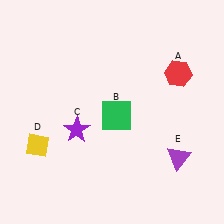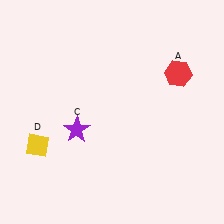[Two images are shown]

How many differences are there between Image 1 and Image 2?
There are 2 differences between the two images.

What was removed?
The green square (B), the purple triangle (E) were removed in Image 2.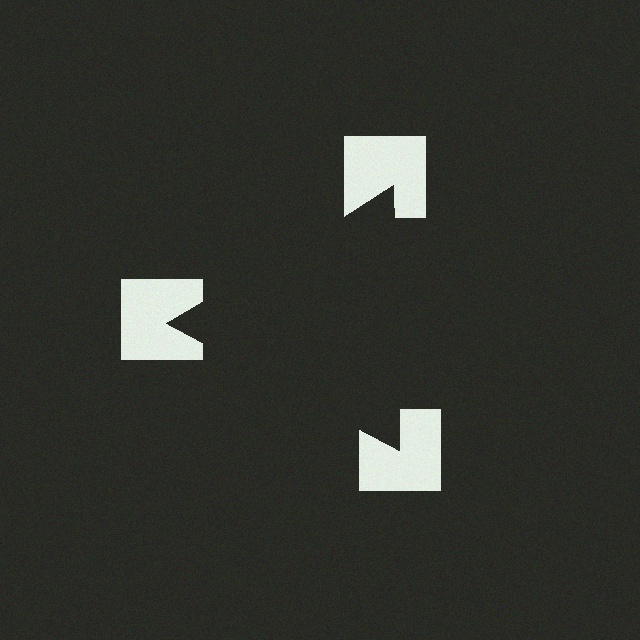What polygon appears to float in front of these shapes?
An illusory triangle — its edges are inferred from the aligned wedge cuts in the notched squares, not physically drawn.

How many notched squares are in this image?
There are 3 — one at each vertex of the illusory triangle.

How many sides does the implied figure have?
3 sides.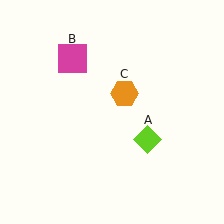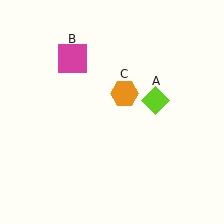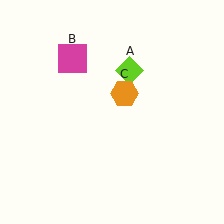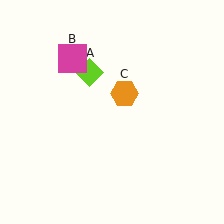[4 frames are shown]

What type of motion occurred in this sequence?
The lime diamond (object A) rotated counterclockwise around the center of the scene.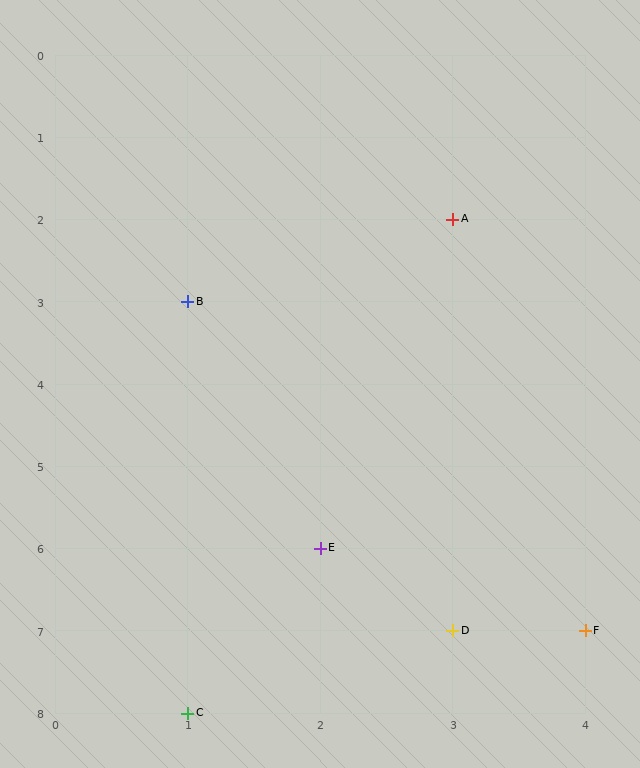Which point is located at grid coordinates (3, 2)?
Point A is at (3, 2).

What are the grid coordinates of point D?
Point D is at grid coordinates (3, 7).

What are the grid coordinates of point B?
Point B is at grid coordinates (1, 3).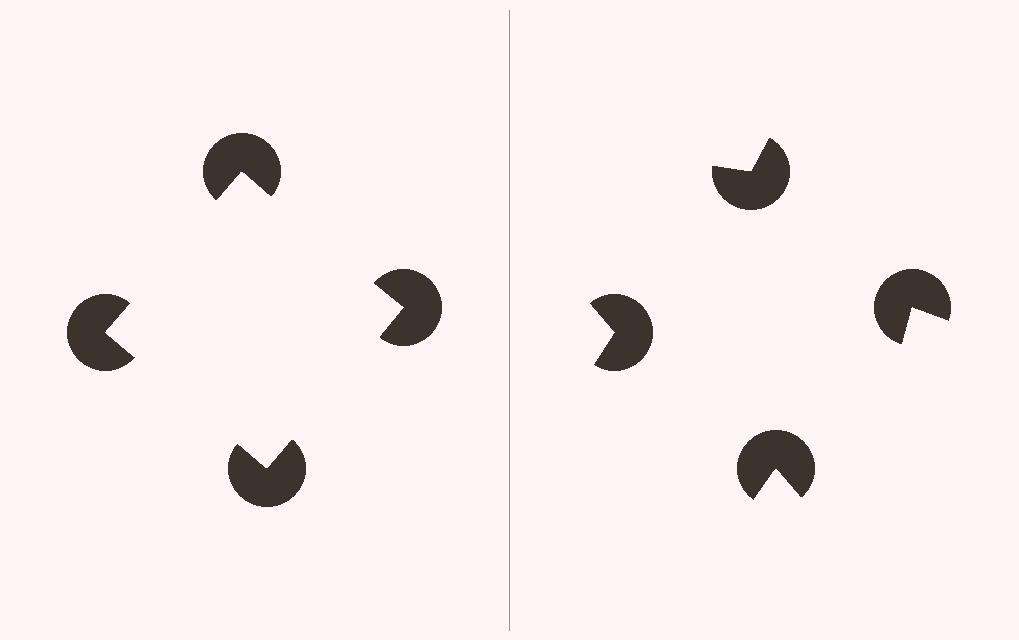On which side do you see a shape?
An illusory square appears on the left side. On the right side the wedge cuts are rotated, so no coherent shape forms.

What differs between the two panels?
The pac-man discs are positioned identically on both sides; only the wedge orientations differ. On the left they align to a square; on the right they are misaligned.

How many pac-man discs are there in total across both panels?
8 — 4 on each side.